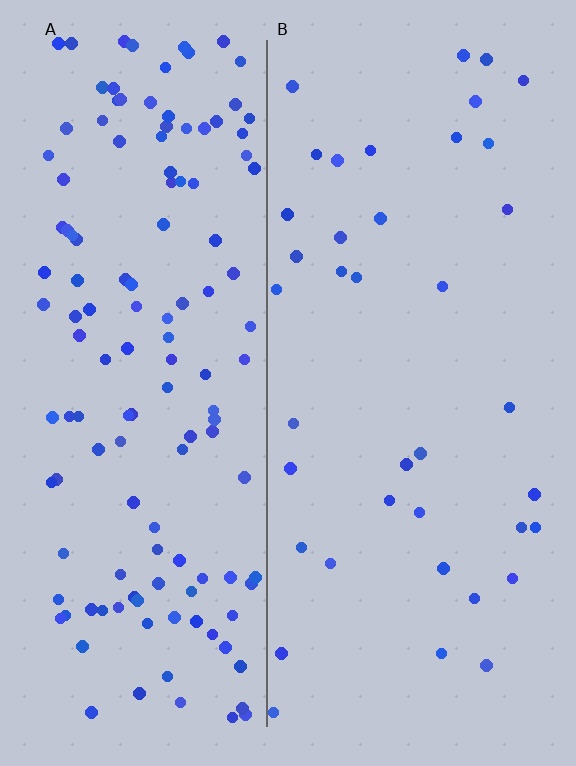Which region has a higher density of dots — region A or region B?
A (the left).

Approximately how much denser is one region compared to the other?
Approximately 3.5× — region A over region B.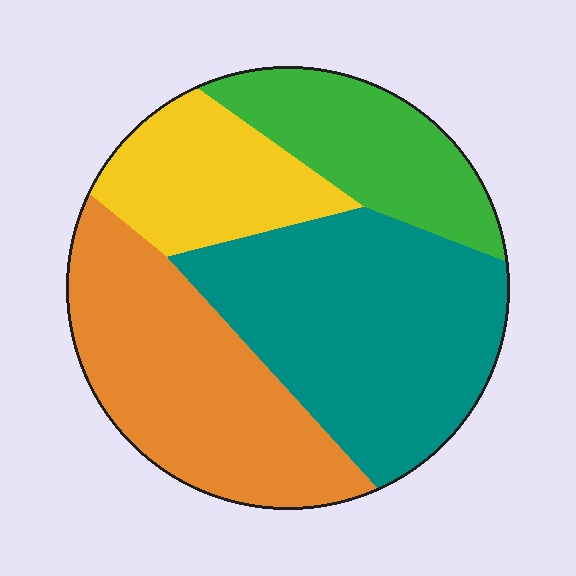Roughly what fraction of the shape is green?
Green covers around 15% of the shape.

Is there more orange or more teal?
Teal.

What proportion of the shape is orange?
Orange takes up about one third (1/3) of the shape.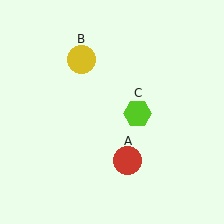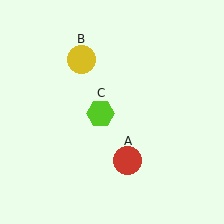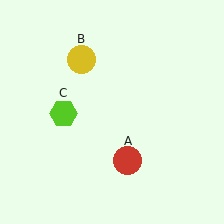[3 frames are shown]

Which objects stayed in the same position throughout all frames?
Red circle (object A) and yellow circle (object B) remained stationary.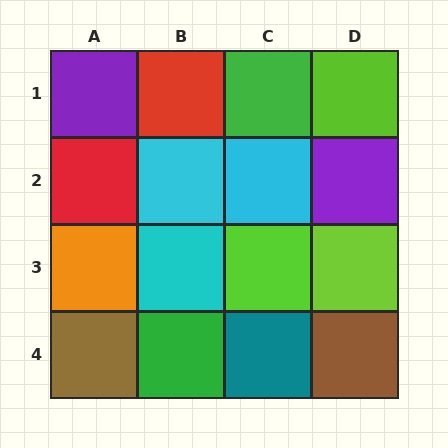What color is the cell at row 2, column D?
Purple.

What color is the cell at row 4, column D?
Brown.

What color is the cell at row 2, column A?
Red.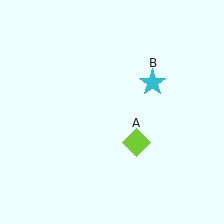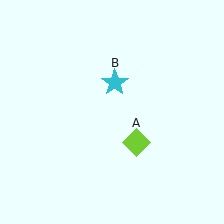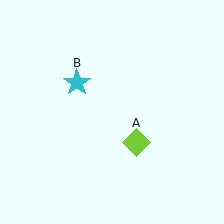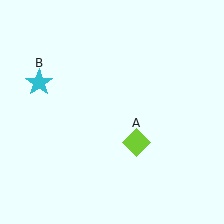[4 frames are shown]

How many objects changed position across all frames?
1 object changed position: cyan star (object B).